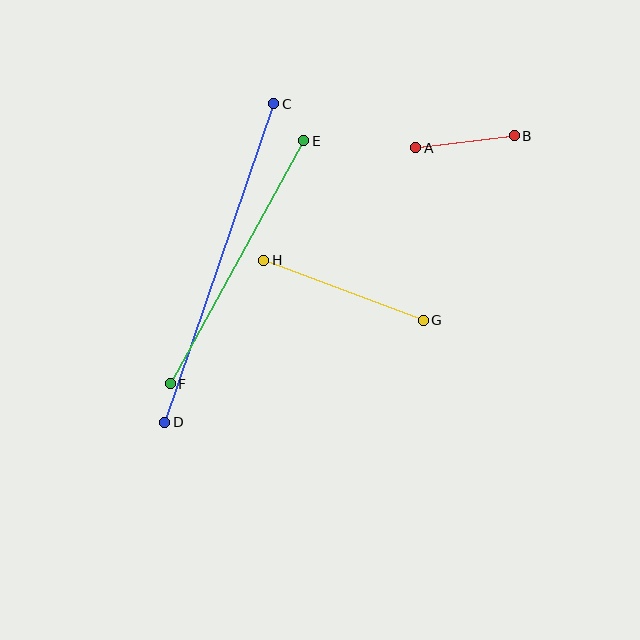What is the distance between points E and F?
The distance is approximately 277 pixels.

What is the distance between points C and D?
The distance is approximately 337 pixels.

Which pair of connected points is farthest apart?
Points C and D are farthest apart.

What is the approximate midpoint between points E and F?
The midpoint is at approximately (237, 262) pixels.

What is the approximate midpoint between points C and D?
The midpoint is at approximately (219, 263) pixels.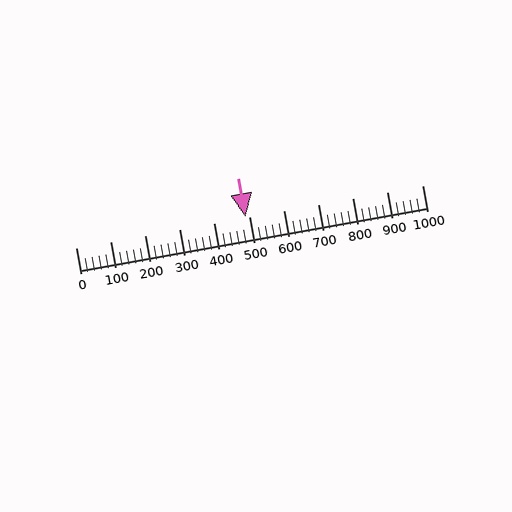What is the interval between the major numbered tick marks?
The major tick marks are spaced 100 units apart.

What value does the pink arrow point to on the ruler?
The pink arrow points to approximately 490.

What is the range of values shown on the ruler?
The ruler shows values from 0 to 1000.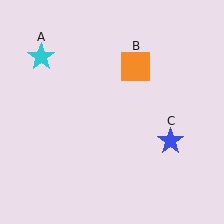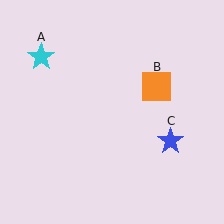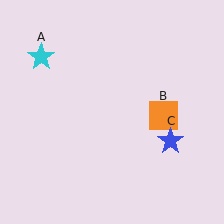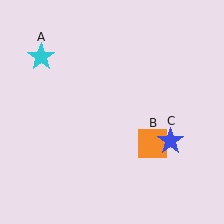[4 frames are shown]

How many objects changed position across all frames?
1 object changed position: orange square (object B).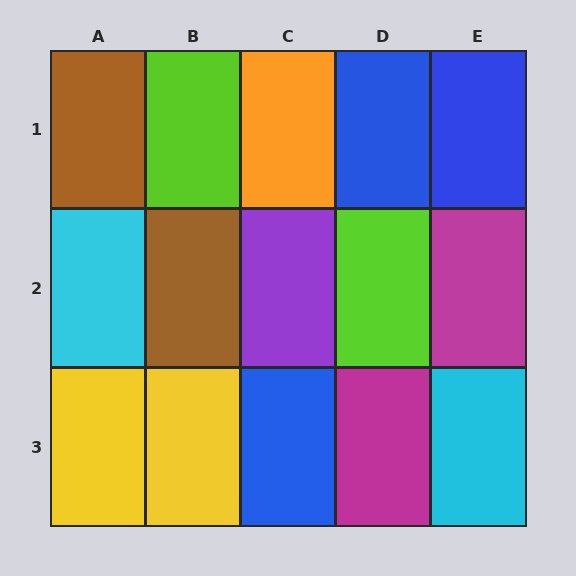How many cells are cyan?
2 cells are cyan.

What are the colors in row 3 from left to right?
Yellow, yellow, blue, magenta, cyan.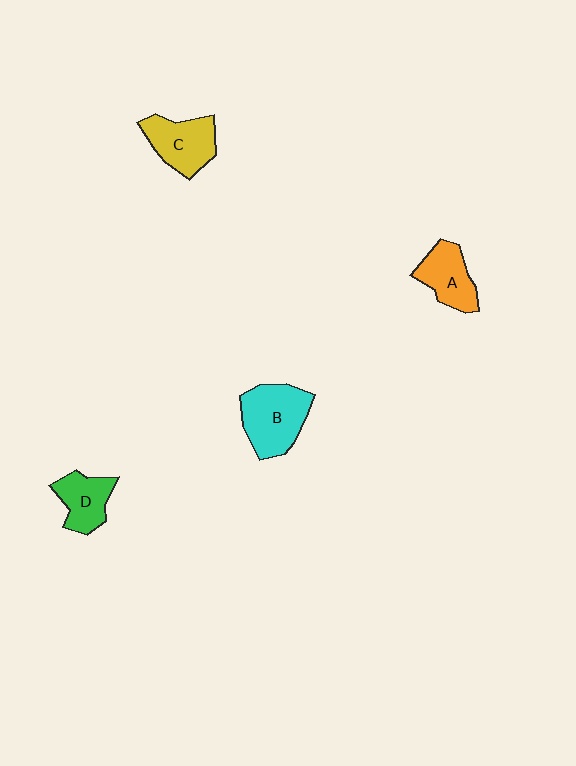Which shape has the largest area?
Shape B (cyan).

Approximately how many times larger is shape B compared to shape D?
Approximately 1.5 times.